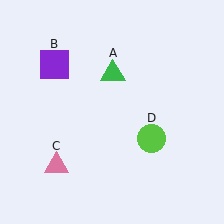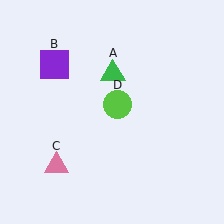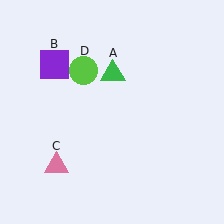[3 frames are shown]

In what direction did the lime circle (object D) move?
The lime circle (object D) moved up and to the left.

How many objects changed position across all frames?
1 object changed position: lime circle (object D).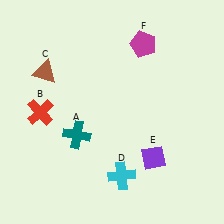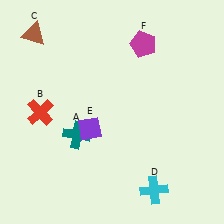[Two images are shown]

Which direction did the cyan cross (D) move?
The cyan cross (D) moved right.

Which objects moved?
The objects that moved are: the brown triangle (C), the cyan cross (D), the purple diamond (E).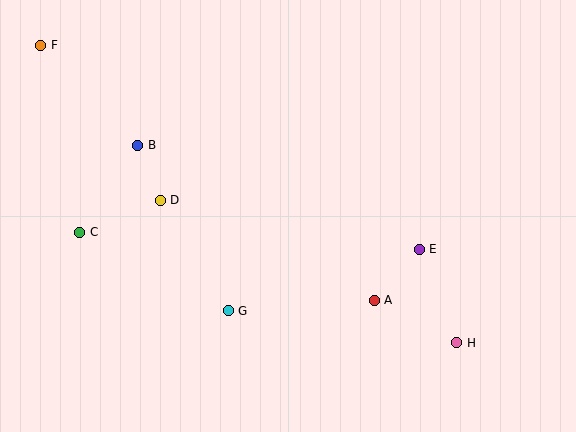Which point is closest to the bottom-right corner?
Point H is closest to the bottom-right corner.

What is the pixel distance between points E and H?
The distance between E and H is 101 pixels.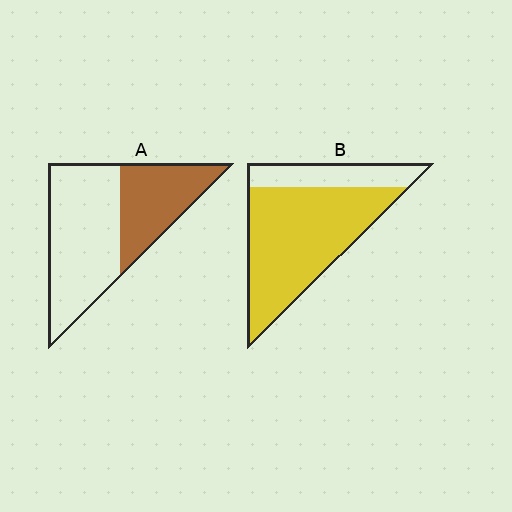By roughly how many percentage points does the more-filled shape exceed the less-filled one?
By roughly 40 percentage points (B over A).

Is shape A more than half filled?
No.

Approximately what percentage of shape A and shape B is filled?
A is approximately 40% and B is approximately 75%.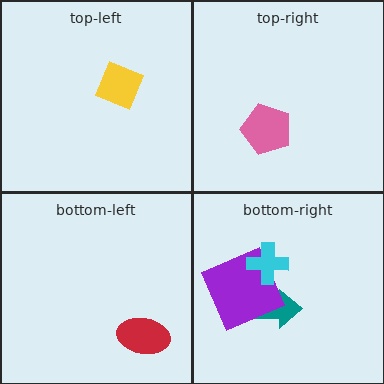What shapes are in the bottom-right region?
The teal arrow, the purple square, the cyan cross.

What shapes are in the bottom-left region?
The red ellipse.